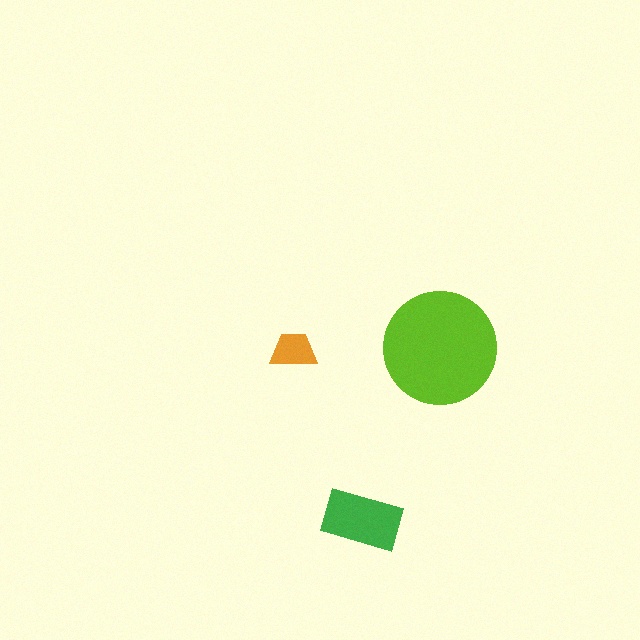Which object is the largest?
The lime circle.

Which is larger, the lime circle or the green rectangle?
The lime circle.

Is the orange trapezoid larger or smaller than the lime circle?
Smaller.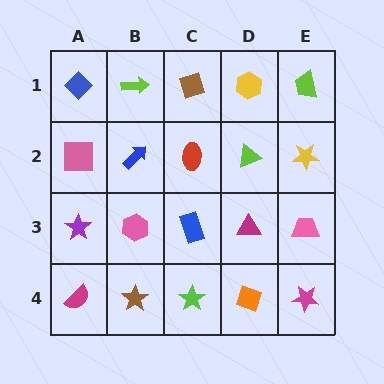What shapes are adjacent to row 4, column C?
A blue rectangle (row 3, column C), a brown star (row 4, column B), an orange diamond (row 4, column D).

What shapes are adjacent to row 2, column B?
A lime arrow (row 1, column B), a pink hexagon (row 3, column B), a pink square (row 2, column A), a red ellipse (row 2, column C).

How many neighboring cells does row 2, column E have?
3.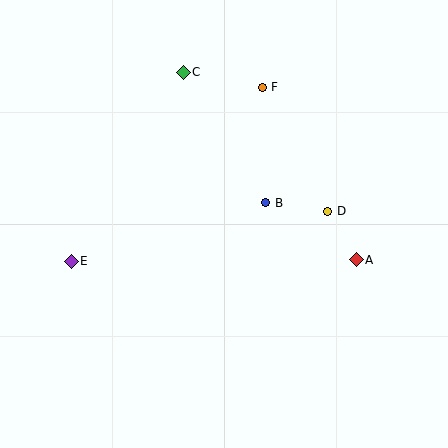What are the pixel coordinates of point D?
Point D is at (328, 211).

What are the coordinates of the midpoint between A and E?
The midpoint between A and E is at (214, 261).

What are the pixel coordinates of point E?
Point E is at (71, 261).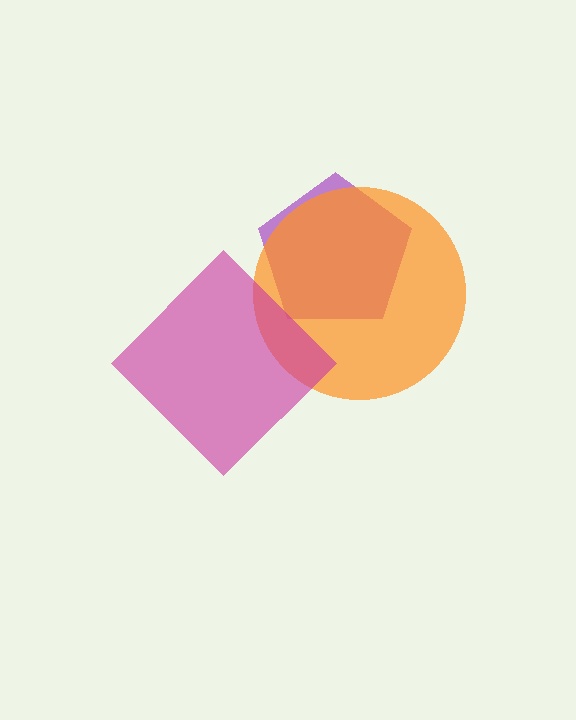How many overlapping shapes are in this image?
There are 3 overlapping shapes in the image.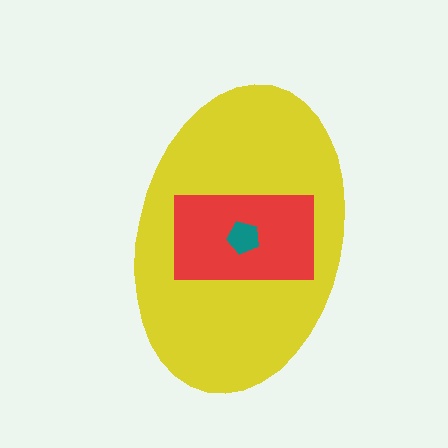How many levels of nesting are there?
3.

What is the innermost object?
The teal pentagon.